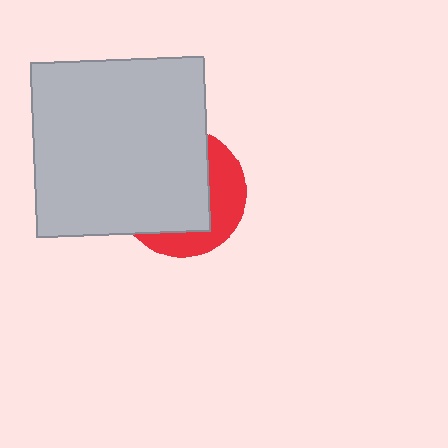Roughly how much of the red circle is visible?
A small part of it is visible (roughly 35%).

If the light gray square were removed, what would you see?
You would see the complete red circle.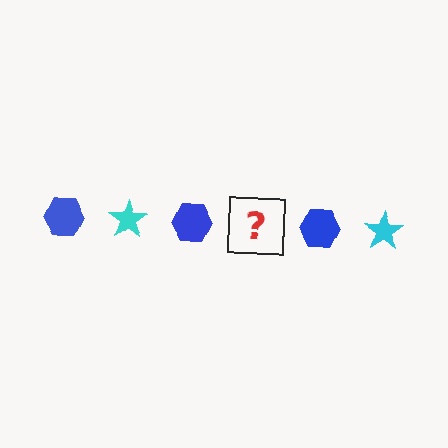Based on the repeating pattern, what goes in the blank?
The blank should be a cyan star.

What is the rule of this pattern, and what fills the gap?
The rule is that the pattern alternates between blue hexagon and cyan star. The gap should be filled with a cyan star.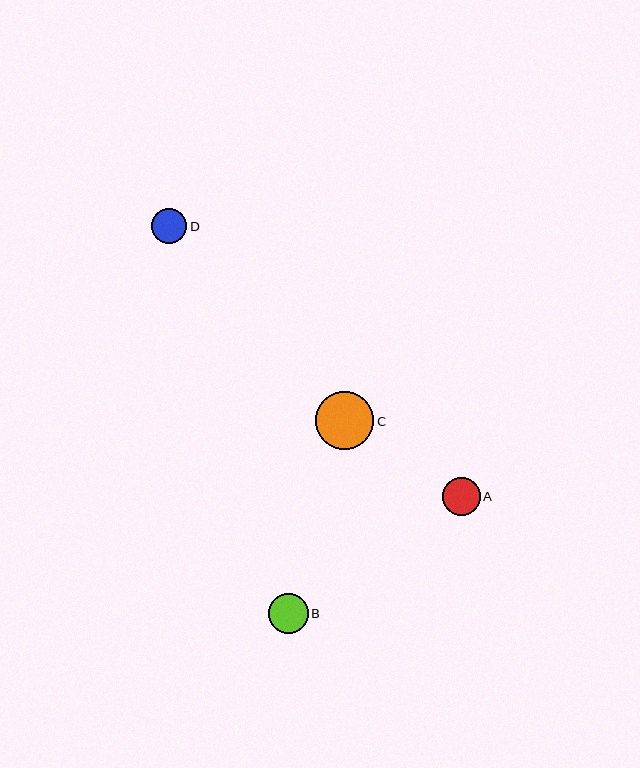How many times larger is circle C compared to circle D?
Circle C is approximately 1.7 times the size of circle D.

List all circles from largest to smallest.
From largest to smallest: C, B, A, D.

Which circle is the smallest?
Circle D is the smallest with a size of approximately 35 pixels.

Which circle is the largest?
Circle C is the largest with a size of approximately 59 pixels.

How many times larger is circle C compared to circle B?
Circle C is approximately 1.5 times the size of circle B.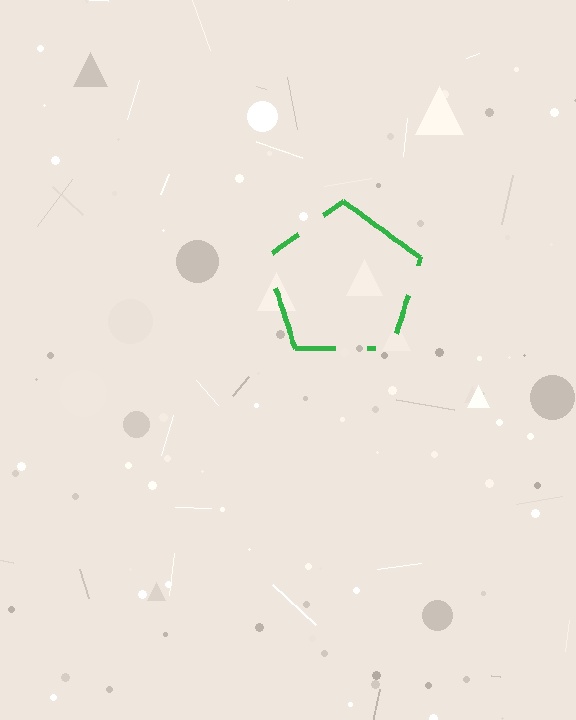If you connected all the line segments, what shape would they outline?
They would outline a pentagon.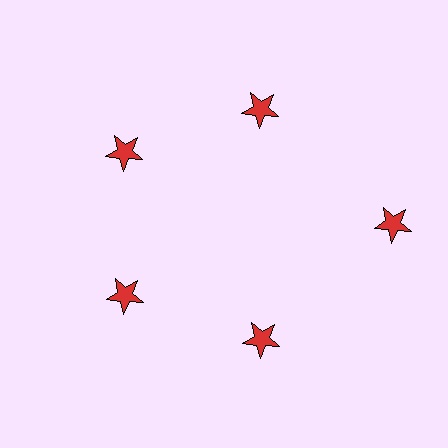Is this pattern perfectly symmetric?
No. The 5 red stars are arranged in a ring, but one element near the 3 o'clock position is pushed outward from the center, breaking the 5-fold rotational symmetry.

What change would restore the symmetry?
The symmetry would be restored by moving it inward, back onto the ring so that all 5 stars sit at equal angles and equal distance from the center.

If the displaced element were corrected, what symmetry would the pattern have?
It would have 5-fold rotational symmetry — the pattern would map onto itself every 72 degrees.